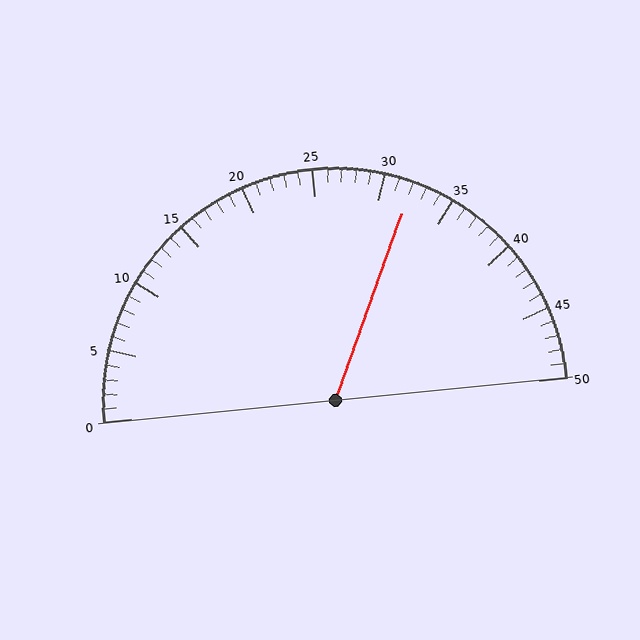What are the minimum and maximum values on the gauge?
The gauge ranges from 0 to 50.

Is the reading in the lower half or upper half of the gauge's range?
The reading is in the upper half of the range (0 to 50).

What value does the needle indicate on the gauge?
The needle indicates approximately 32.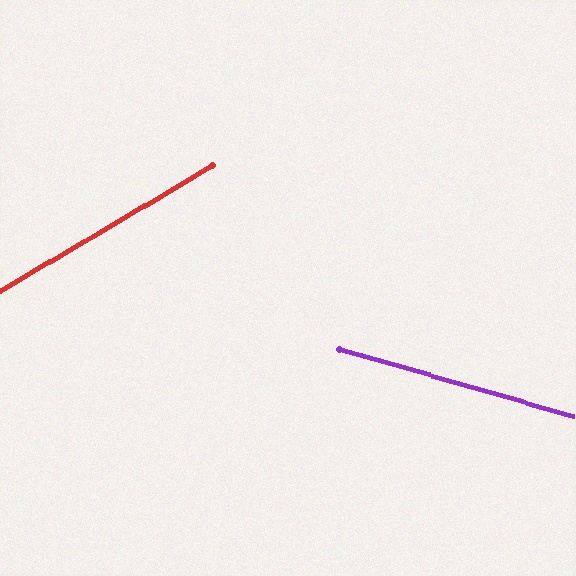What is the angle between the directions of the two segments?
Approximately 47 degrees.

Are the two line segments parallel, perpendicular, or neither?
Neither parallel nor perpendicular — they differ by about 47°.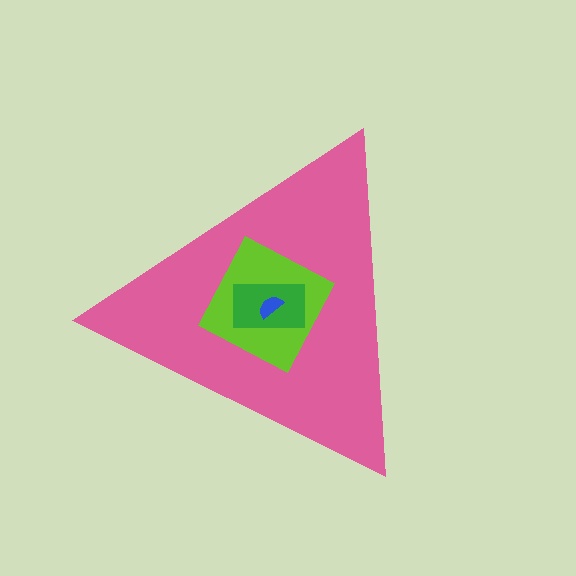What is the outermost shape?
The pink triangle.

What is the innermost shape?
The blue semicircle.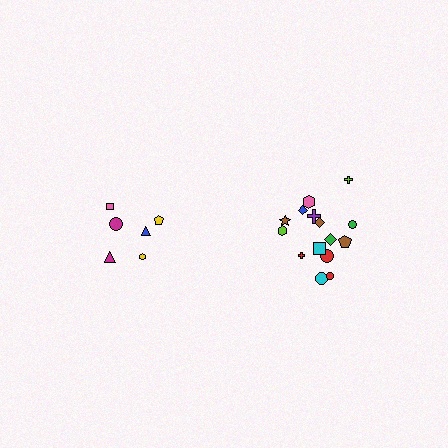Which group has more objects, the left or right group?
The right group.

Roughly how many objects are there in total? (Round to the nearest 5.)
Roughly 20 objects in total.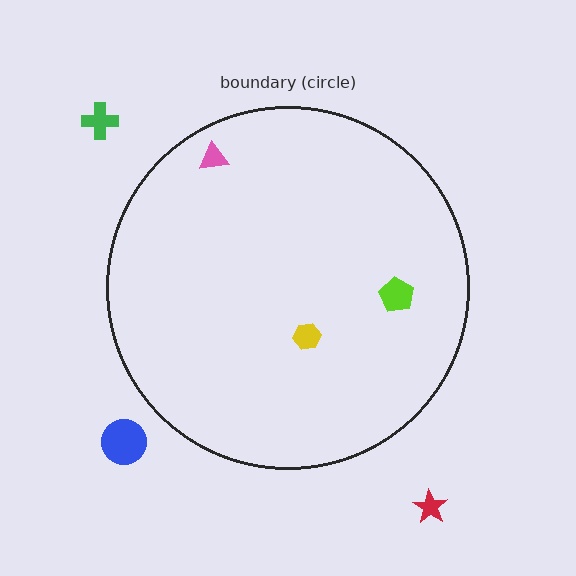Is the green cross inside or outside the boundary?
Outside.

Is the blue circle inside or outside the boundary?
Outside.